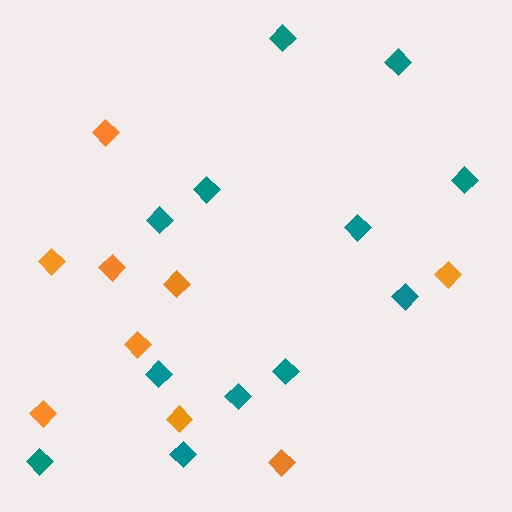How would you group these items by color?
There are 2 groups: one group of orange diamonds (9) and one group of teal diamonds (12).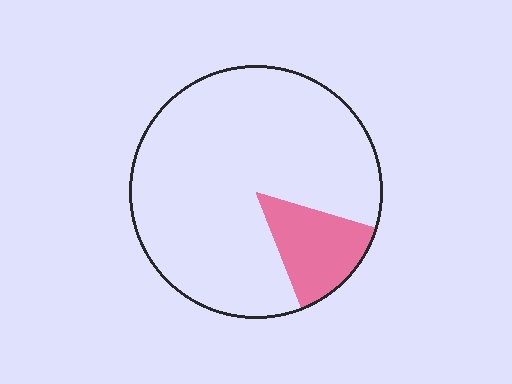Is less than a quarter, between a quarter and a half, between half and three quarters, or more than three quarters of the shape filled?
Less than a quarter.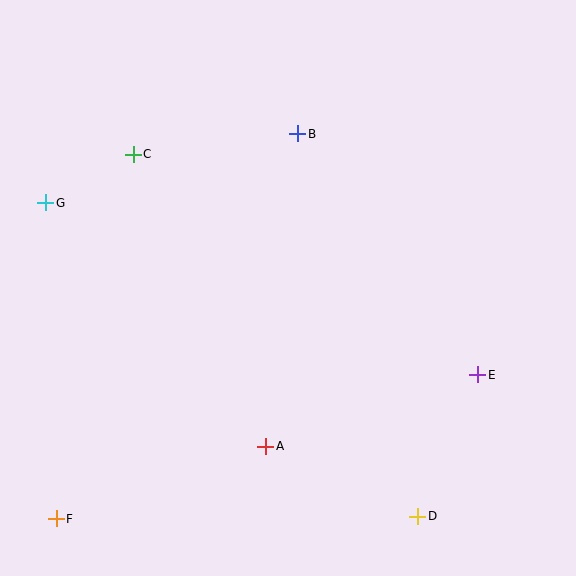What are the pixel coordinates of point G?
Point G is at (46, 203).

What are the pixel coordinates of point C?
Point C is at (133, 154).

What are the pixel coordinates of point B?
Point B is at (298, 134).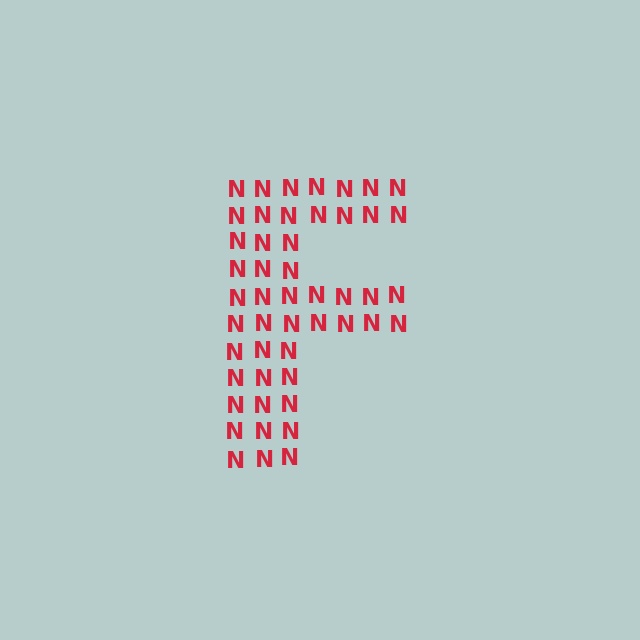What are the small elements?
The small elements are letter N's.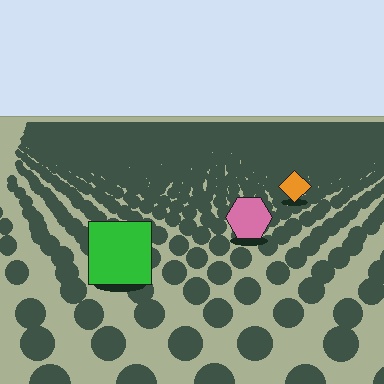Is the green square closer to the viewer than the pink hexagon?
Yes. The green square is closer — you can tell from the texture gradient: the ground texture is coarser near it.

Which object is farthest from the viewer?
The orange diamond is farthest from the viewer. It appears smaller and the ground texture around it is denser.